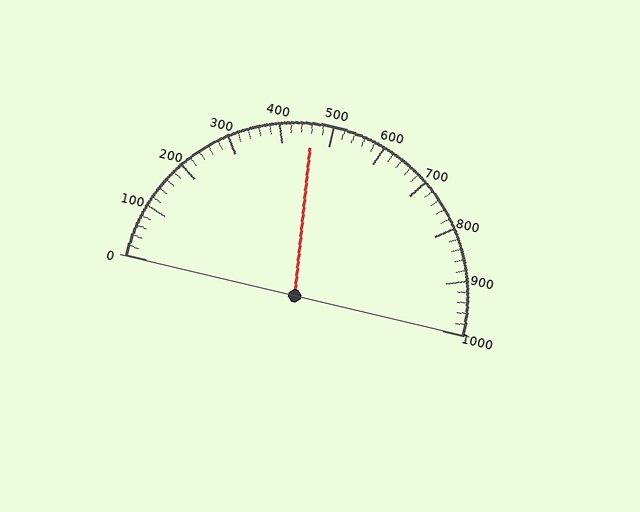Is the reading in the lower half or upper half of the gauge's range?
The reading is in the lower half of the range (0 to 1000).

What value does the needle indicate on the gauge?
The needle indicates approximately 460.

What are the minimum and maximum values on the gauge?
The gauge ranges from 0 to 1000.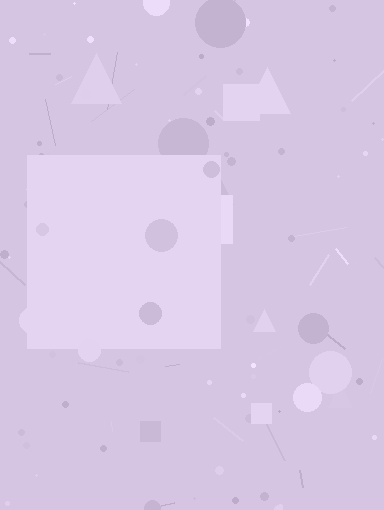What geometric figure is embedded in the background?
A square is embedded in the background.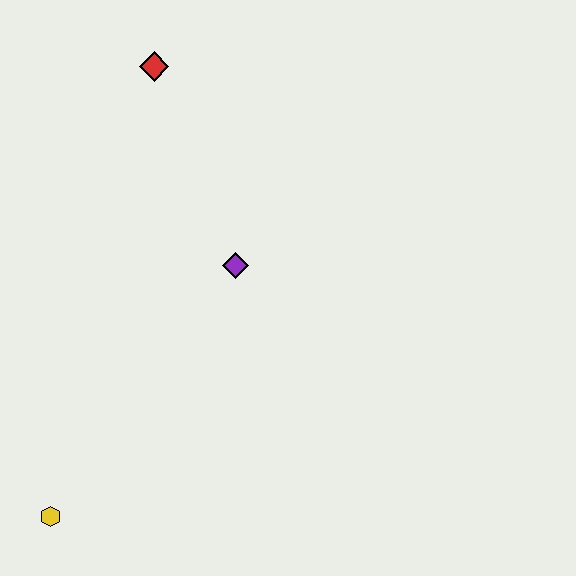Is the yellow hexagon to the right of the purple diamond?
No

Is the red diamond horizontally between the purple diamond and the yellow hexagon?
Yes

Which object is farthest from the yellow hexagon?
The red diamond is farthest from the yellow hexagon.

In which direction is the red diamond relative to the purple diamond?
The red diamond is above the purple diamond.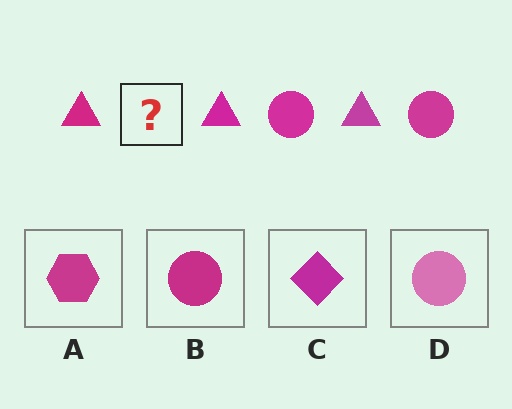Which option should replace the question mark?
Option B.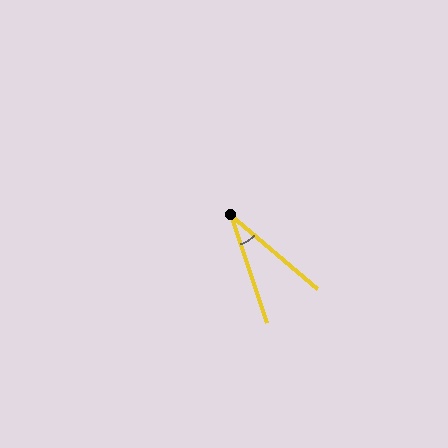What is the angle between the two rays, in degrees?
Approximately 31 degrees.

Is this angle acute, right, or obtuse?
It is acute.